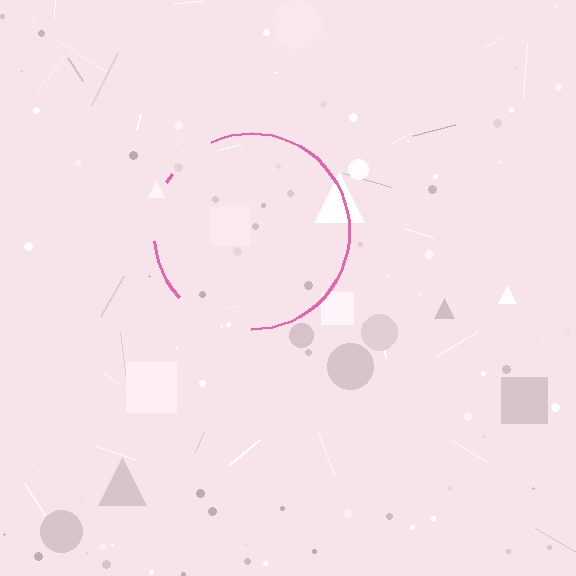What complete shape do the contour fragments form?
The contour fragments form a circle.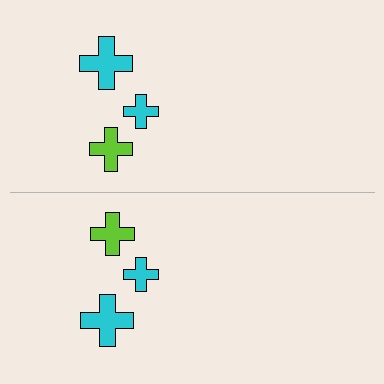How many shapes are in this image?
There are 6 shapes in this image.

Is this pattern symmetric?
Yes, this pattern has bilateral (reflection) symmetry.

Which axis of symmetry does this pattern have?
The pattern has a horizontal axis of symmetry running through the center of the image.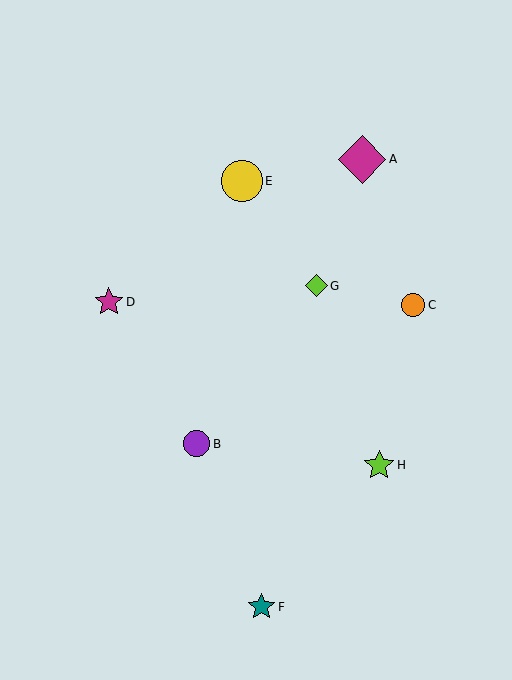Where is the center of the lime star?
The center of the lime star is at (379, 465).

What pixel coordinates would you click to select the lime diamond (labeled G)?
Click at (316, 286) to select the lime diamond G.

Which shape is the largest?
The magenta diamond (labeled A) is the largest.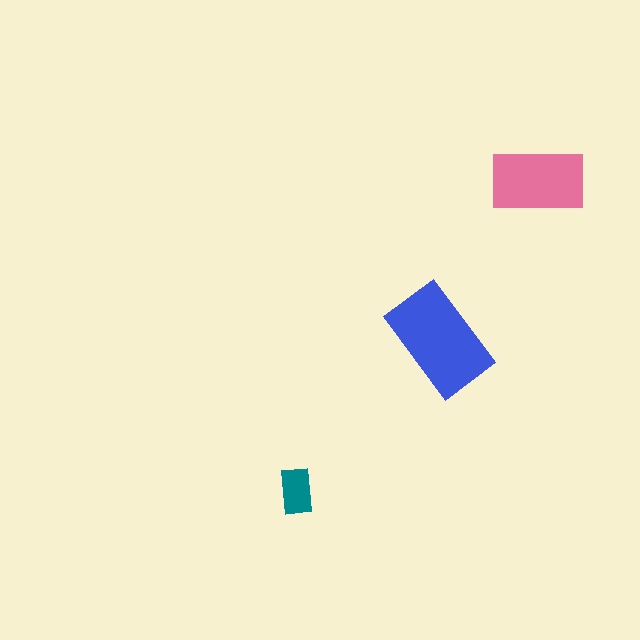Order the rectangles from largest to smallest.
the blue one, the pink one, the teal one.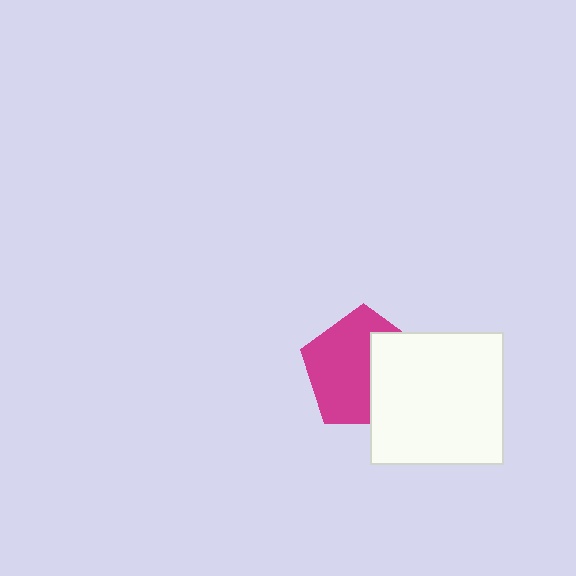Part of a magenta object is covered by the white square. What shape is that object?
It is a pentagon.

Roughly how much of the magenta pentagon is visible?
About half of it is visible (roughly 60%).